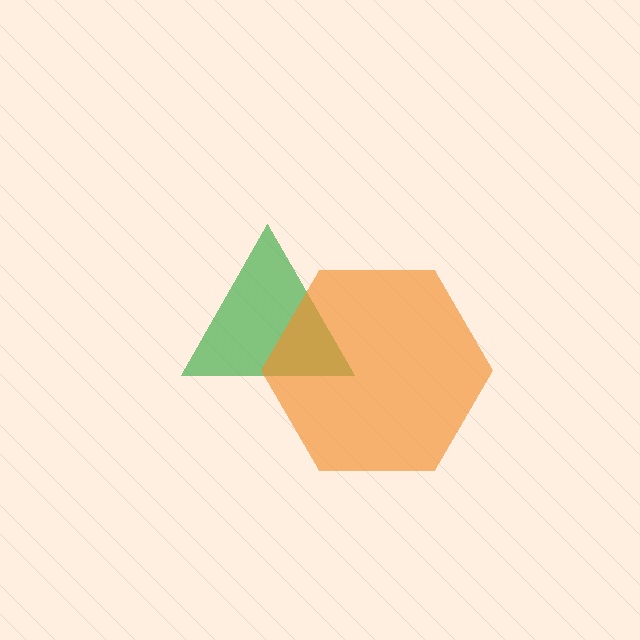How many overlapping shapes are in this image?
There are 2 overlapping shapes in the image.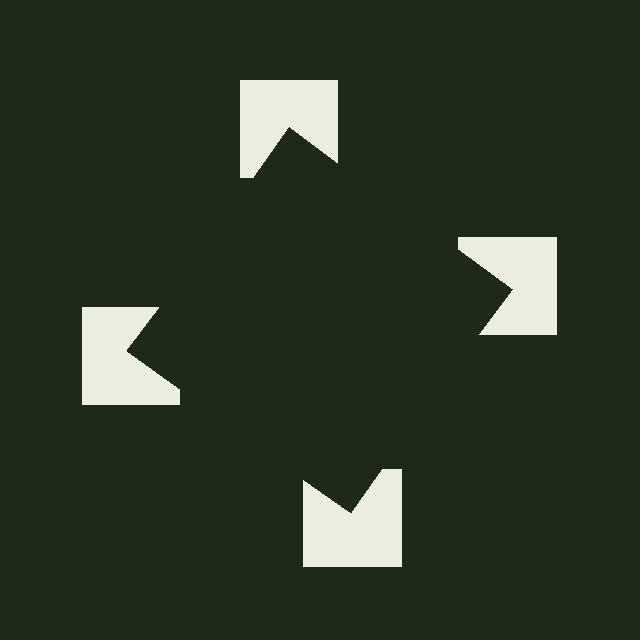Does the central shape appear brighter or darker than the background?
It typically appears slightly darker than the background, even though no actual brightness change is drawn.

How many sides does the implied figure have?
4 sides.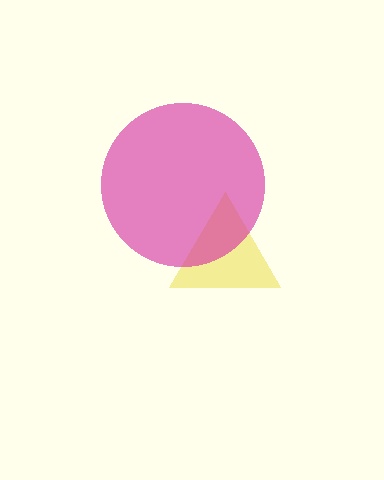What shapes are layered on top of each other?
The layered shapes are: a yellow triangle, a magenta circle.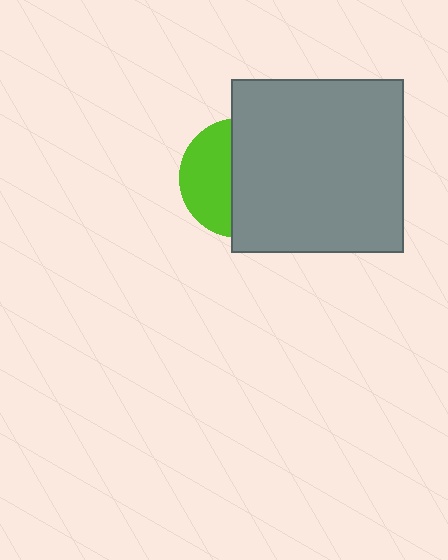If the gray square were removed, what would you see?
You would see the complete lime circle.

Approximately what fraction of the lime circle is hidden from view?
Roughly 58% of the lime circle is hidden behind the gray square.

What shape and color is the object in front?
The object in front is a gray square.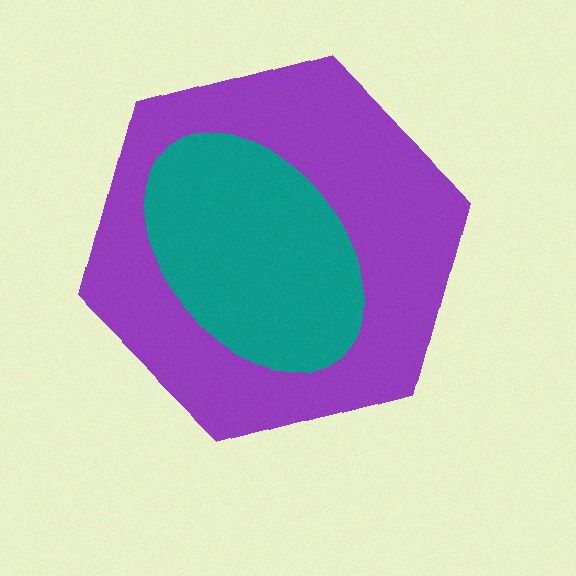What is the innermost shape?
The teal ellipse.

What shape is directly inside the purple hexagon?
The teal ellipse.